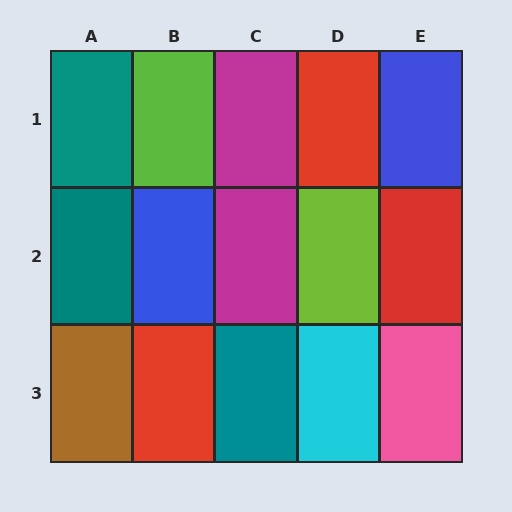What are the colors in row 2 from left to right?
Teal, blue, magenta, lime, red.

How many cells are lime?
2 cells are lime.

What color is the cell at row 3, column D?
Cyan.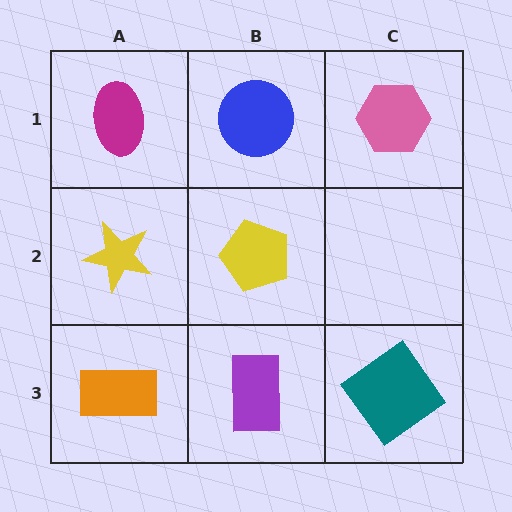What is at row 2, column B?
A yellow pentagon.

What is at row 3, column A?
An orange rectangle.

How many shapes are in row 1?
3 shapes.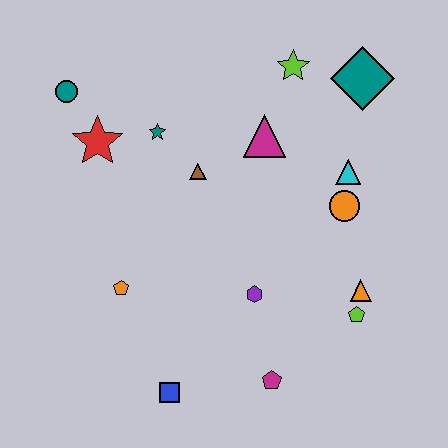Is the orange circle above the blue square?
Yes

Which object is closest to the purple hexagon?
The magenta pentagon is closest to the purple hexagon.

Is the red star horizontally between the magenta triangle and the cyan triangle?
No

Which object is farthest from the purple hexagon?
The teal circle is farthest from the purple hexagon.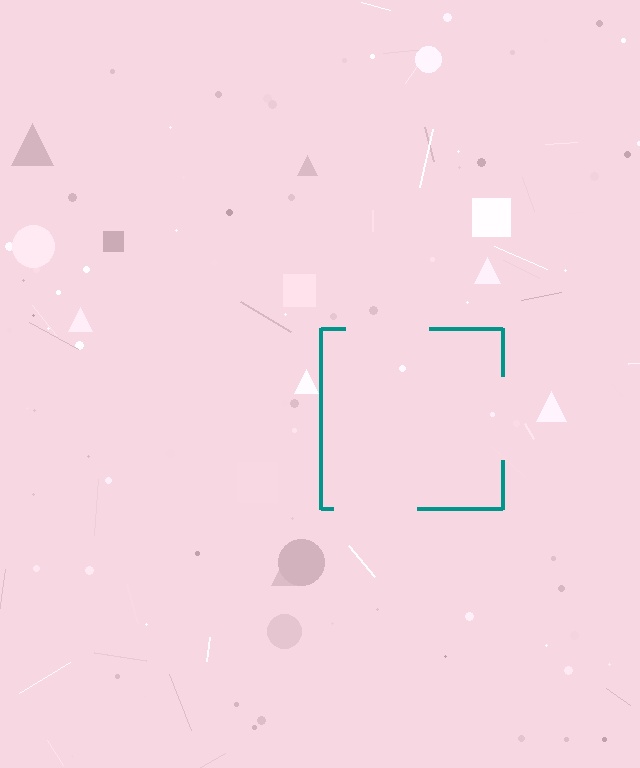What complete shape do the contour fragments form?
The contour fragments form a square.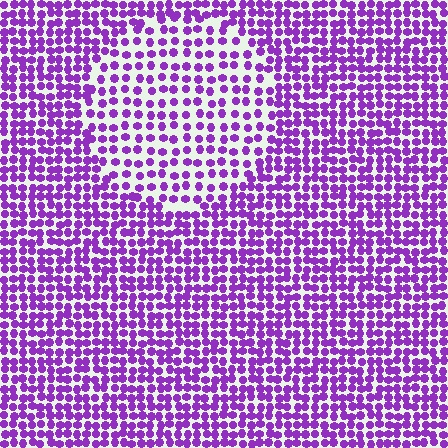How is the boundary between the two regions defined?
The boundary is defined by a change in element density (approximately 1.7x ratio). All elements are the same color, size, and shape.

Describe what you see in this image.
The image contains small purple elements arranged at two different densities. A circle-shaped region is visible where the elements are less densely packed than the surrounding area.